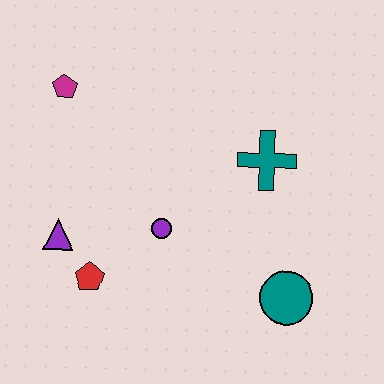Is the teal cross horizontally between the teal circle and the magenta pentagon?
Yes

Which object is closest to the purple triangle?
The red pentagon is closest to the purple triangle.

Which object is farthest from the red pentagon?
The teal cross is farthest from the red pentagon.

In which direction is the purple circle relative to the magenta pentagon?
The purple circle is below the magenta pentagon.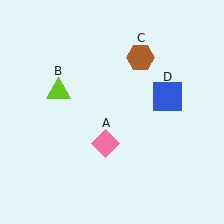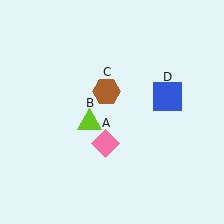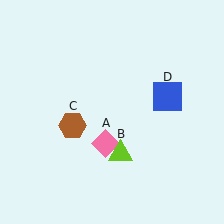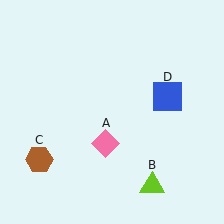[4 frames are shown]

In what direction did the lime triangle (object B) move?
The lime triangle (object B) moved down and to the right.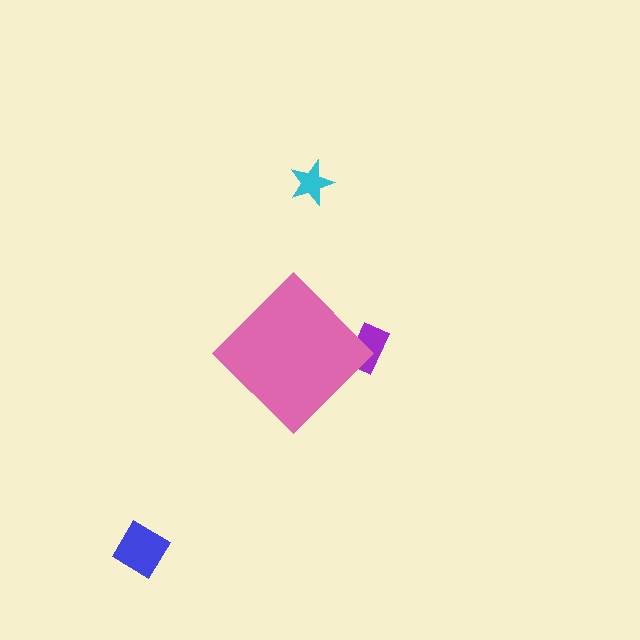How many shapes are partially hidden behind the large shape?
1 shape is partially hidden.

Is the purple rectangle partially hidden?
Yes, the purple rectangle is partially hidden behind the pink diamond.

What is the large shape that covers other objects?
A pink diamond.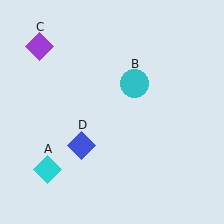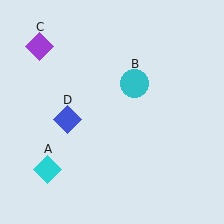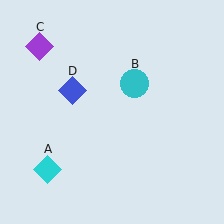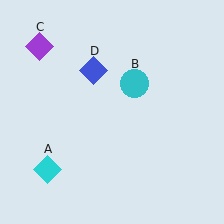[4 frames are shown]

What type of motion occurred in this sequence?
The blue diamond (object D) rotated clockwise around the center of the scene.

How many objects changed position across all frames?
1 object changed position: blue diamond (object D).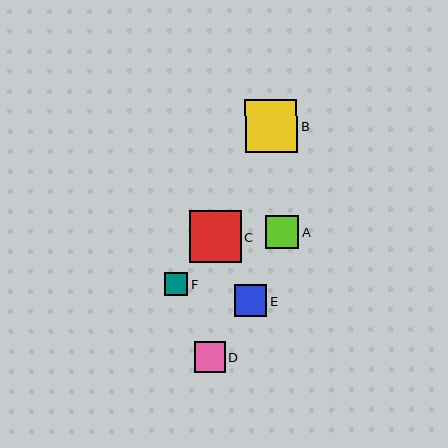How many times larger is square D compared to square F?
Square D is approximately 1.3 times the size of square F.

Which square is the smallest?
Square F is the smallest with a size of approximately 23 pixels.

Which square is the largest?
Square B is the largest with a size of approximately 53 pixels.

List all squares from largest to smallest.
From largest to smallest: B, C, A, E, D, F.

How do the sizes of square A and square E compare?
Square A and square E are approximately the same size.